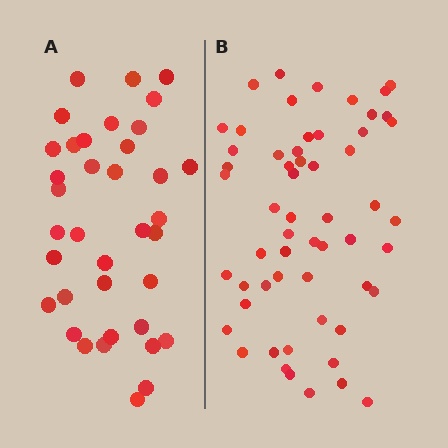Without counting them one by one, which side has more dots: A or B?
Region B (the right region) has more dots.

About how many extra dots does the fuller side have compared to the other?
Region B has approximately 20 more dots than region A.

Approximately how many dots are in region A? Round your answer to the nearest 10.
About 40 dots. (The exact count is 37, which rounds to 40.)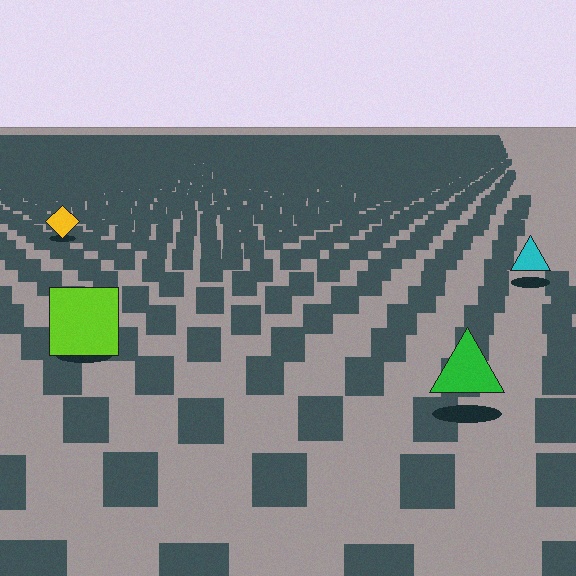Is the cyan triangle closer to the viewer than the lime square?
No. The lime square is closer — you can tell from the texture gradient: the ground texture is coarser near it.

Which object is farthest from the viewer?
The yellow diamond is farthest from the viewer. It appears smaller and the ground texture around it is denser.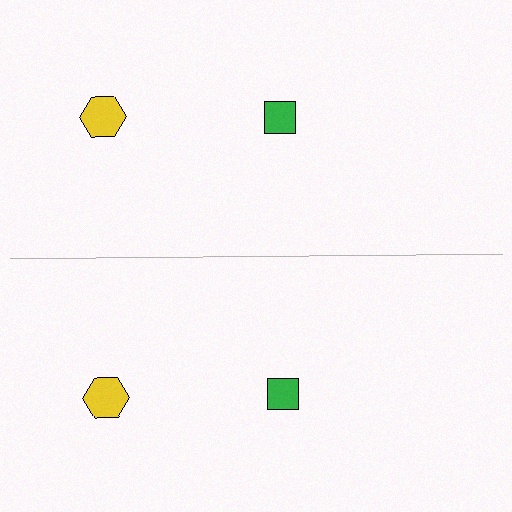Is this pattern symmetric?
Yes, this pattern has bilateral (reflection) symmetry.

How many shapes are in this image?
There are 4 shapes in this image.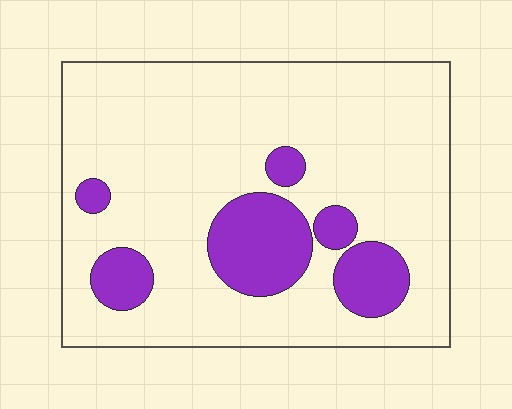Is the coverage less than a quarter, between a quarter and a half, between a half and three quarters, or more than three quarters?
Less than a quarter.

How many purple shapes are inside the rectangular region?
6.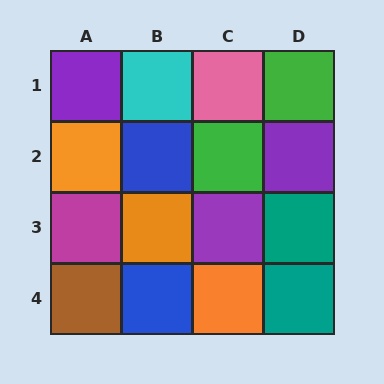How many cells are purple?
3 cells are purple.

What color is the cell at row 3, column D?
Teal.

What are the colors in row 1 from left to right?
Purple, cyan, pink, green.